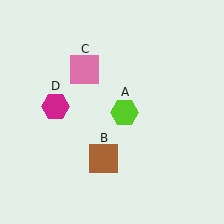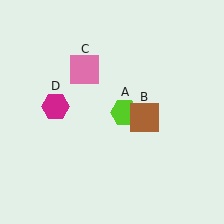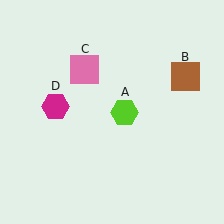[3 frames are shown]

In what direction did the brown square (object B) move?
The brown square (object B) moved up and to the right.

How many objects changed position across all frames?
1 object changed position: brown square (object B).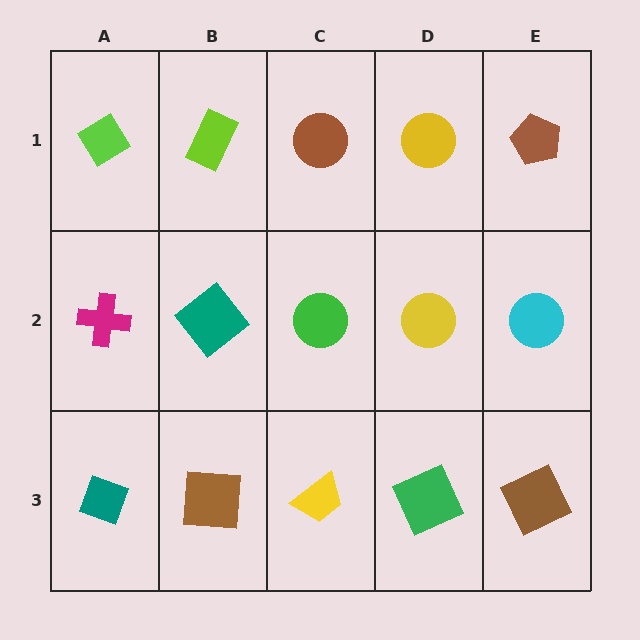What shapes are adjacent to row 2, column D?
A yellow circle (row 1, column D), a green square (row 3, column D), a green circle (row 2, column C), a cyan circle (row 2, column E).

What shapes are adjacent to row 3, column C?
A green circle (row 2, column C), a brown square (row 3, column B), a green square (row 3, column D).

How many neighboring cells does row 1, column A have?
2.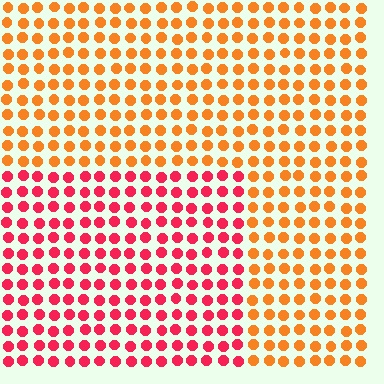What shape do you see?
I see a rectangle.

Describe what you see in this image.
The image is filled with small orange elements in a uniform arrangement. A rectangle-shaped region is visible where the elements are tinted to a slightly different hue, forming a subtle color boundary.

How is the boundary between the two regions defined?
The boundary is defined purely by a slight shift in hue (about 42 degrees). Spacing, size, and orientation are identical on both sides.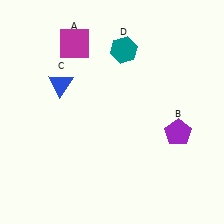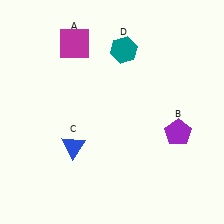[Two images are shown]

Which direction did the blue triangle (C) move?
The blue triangle (C) moved down.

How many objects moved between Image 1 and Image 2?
1 object moved between the two images.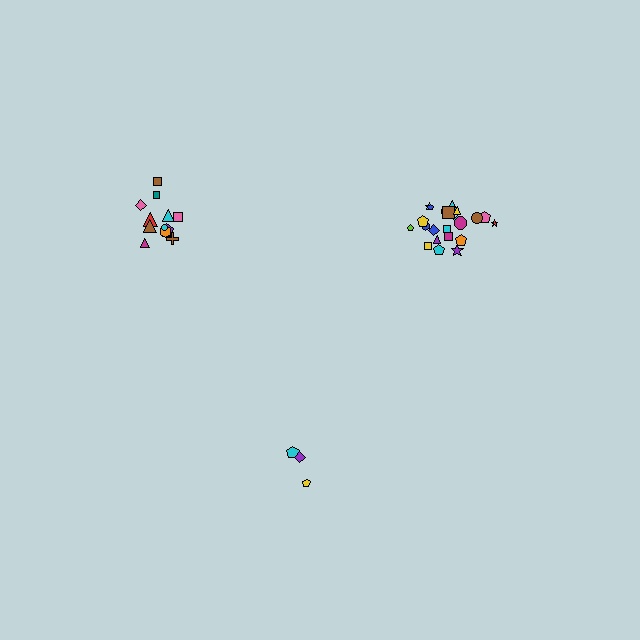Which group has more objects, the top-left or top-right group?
The top-right group.